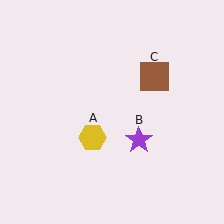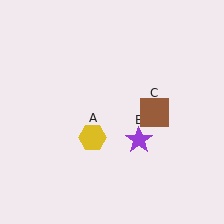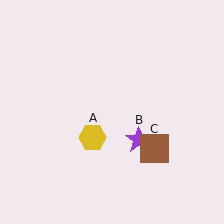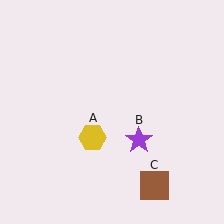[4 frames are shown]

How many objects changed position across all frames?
1 object changed position: brown square (object C).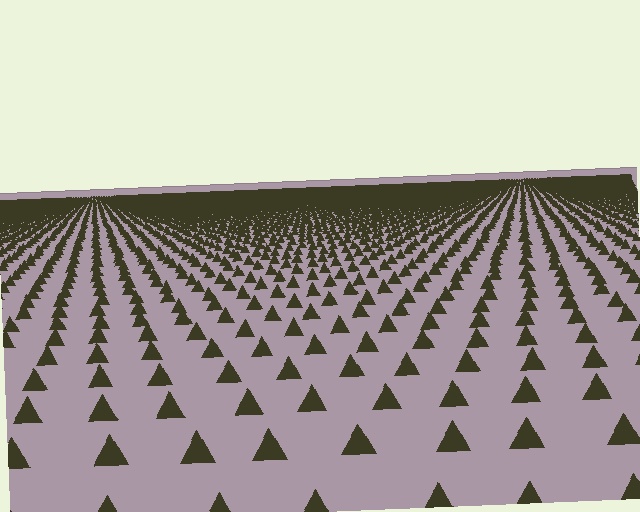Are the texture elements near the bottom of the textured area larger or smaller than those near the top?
Larger. Near the bottom, elements are closer to the viewer and appear at a bigger on-screen size.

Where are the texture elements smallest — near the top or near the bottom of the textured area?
Near the top.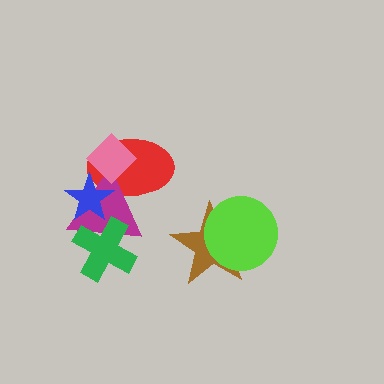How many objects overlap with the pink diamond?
2 objects overlap with the pink diamond.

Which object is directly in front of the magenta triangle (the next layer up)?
The pink diamond is directly in front of the magenta triangle.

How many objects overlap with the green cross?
1 object overlaps with the green cross.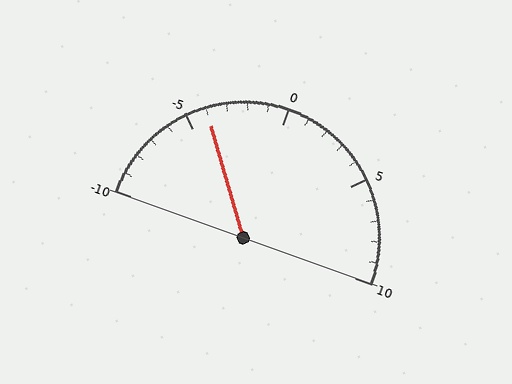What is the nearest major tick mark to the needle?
The nearest major tick mark is -5.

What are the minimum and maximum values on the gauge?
The gauge ranges from -10 to 10.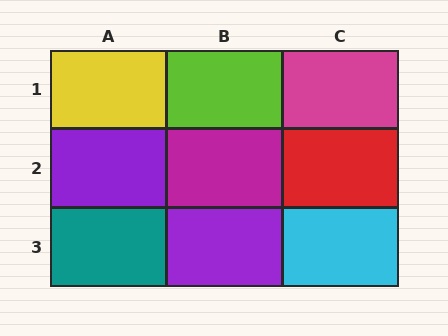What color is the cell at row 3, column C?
Cyan.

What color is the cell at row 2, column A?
Purple.